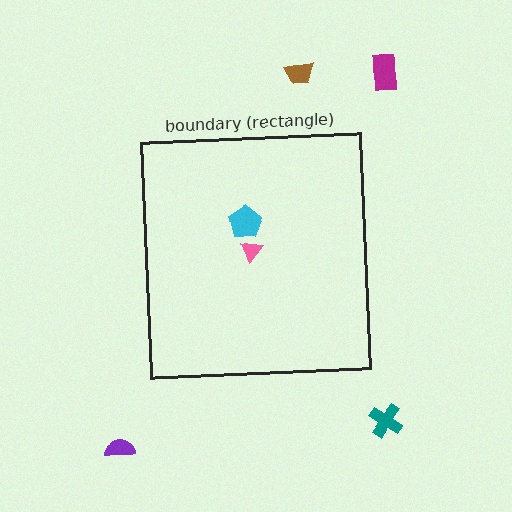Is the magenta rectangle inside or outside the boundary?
Outside.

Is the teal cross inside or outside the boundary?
Outside.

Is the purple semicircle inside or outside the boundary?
Outside.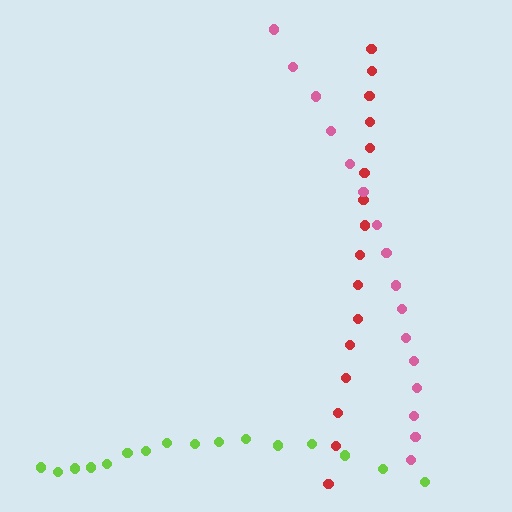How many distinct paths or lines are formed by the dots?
There are 3 distinct paths.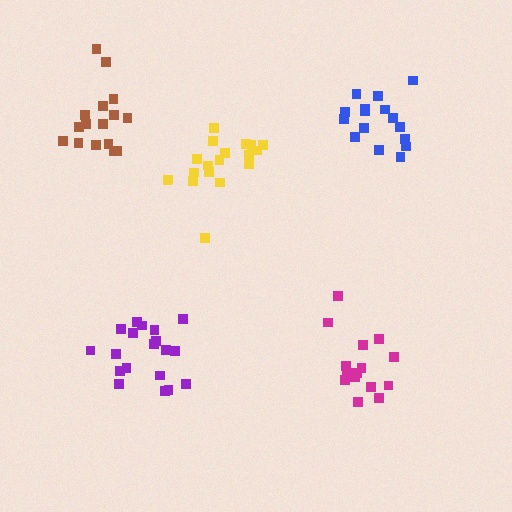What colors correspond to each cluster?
The clusters are colored: yellow, blue, magenta, purple, brown.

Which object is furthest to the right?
The blue cluster is rightmost.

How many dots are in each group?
Group 1: 19 dots, Group 2: 16 dots, Group 3: 17 dots, Group 4: 19 dots, Group 5: 16 dots (87 total).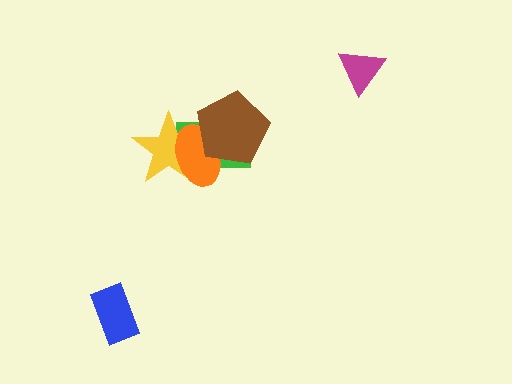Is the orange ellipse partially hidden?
Yes, it is partially covered by another shape.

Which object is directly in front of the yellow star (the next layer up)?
The orange ellipse is directly in front of the yellow star.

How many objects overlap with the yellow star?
3 objects overlap with the yellow star.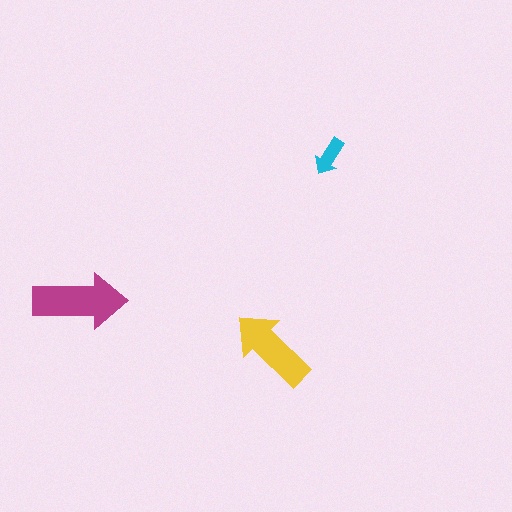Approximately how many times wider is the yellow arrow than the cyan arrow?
About 2 times wider.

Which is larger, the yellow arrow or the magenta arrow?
The magenta one.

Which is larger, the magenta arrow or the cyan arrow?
The magenta one.